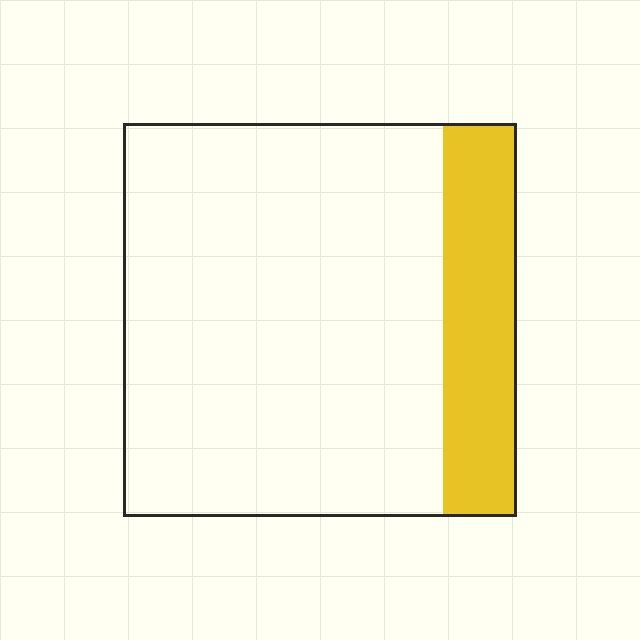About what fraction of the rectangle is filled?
About one fifth (1/5).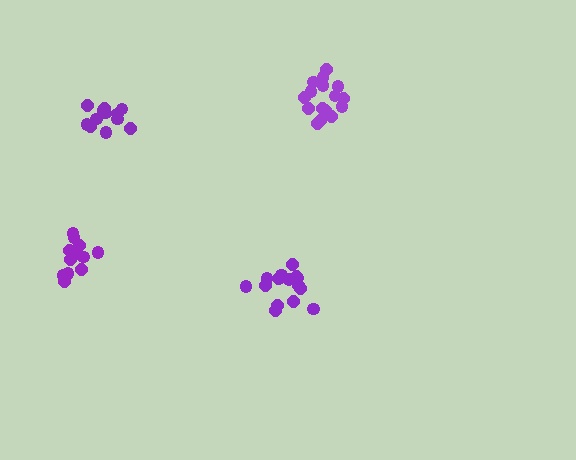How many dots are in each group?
Group 1: 16 dots, Group 2: 12 dots, Group 3: 13 dots, Group 4: 16 dots (57 total).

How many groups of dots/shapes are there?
There are 4 groups.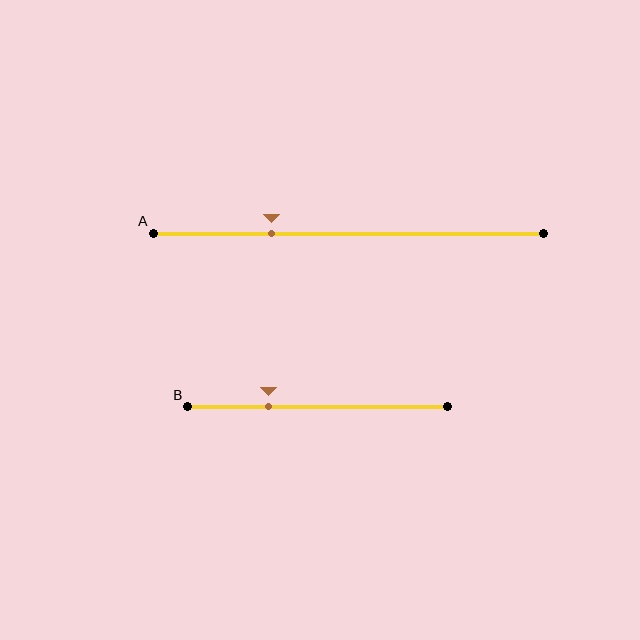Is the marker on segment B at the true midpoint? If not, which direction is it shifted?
No, the marker on segment B is shifted to the left by about 19% of the segment length.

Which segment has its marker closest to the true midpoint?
Segment B has its marker closest to the true midpoint.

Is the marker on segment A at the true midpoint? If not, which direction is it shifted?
No, the marker on segment A is shifted to the left by about 20% of the segment length.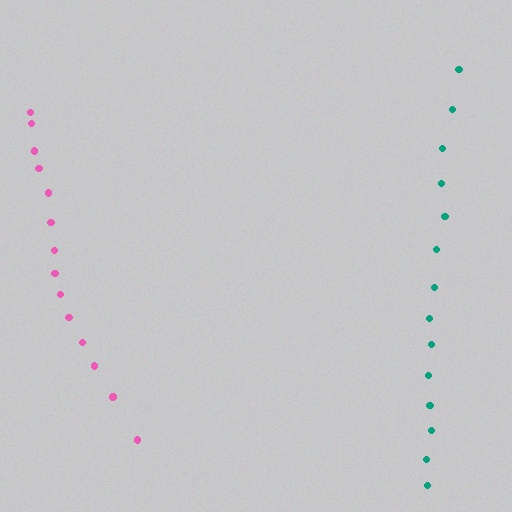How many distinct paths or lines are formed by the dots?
There are 2 distinct paths.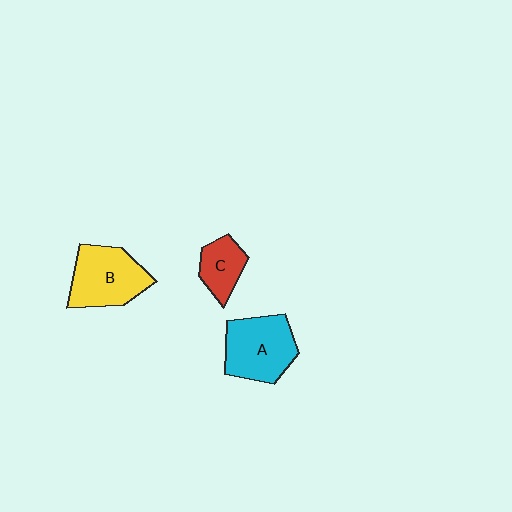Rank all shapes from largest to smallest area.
From largest to smallest: B (yellow), A (cyan), C (red).